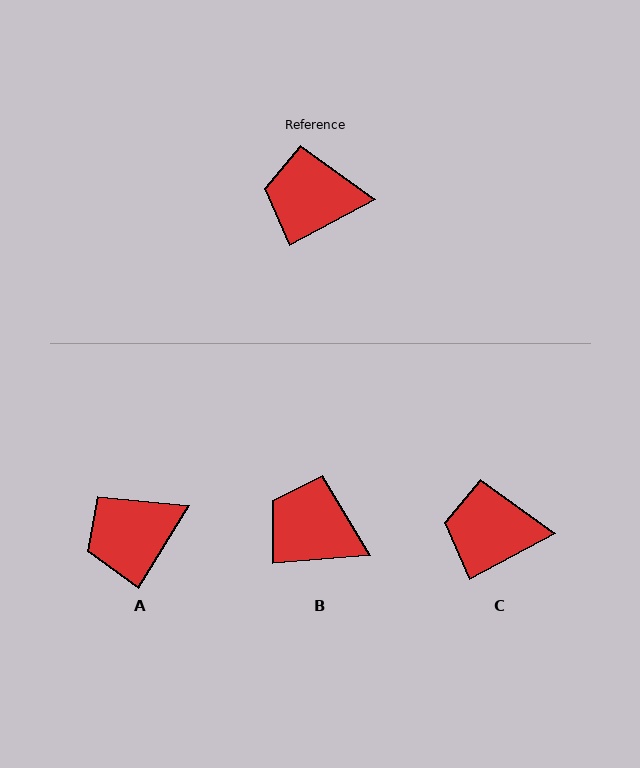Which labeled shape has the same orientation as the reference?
C.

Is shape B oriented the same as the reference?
No, it is off by about 23 degrees.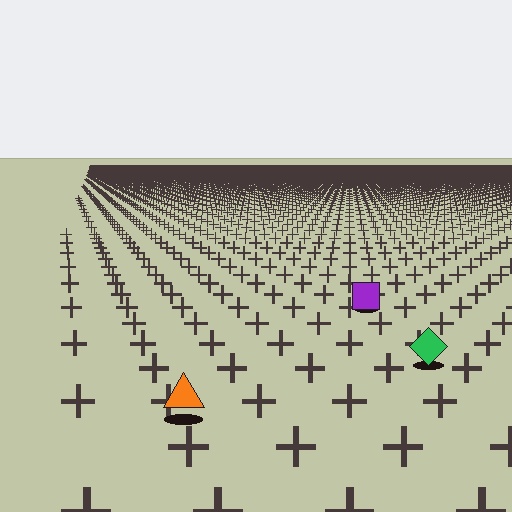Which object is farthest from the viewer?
The purple square is farthest from the viewer. It appears smaller and the ground texture around it is denser.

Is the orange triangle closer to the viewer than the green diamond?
Yes. The orange triangle is closer — you can tell from the texture gradient: the ground texture is coarser near it.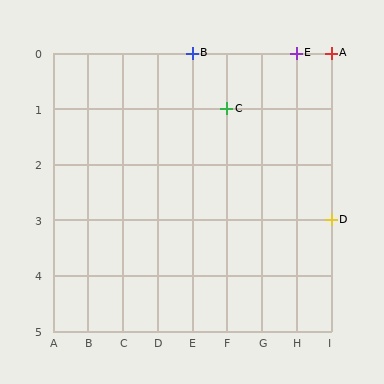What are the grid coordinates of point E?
Point E is at grid coordinates (H, 0).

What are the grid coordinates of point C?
Point C is at grid coordinates (F, 1).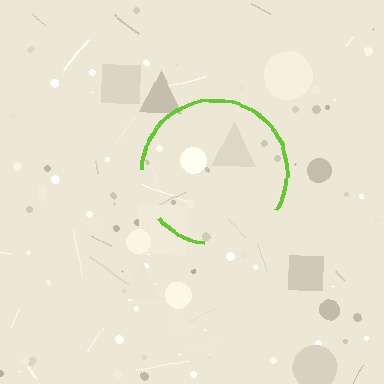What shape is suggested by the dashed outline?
The dashed outline suggests a circle.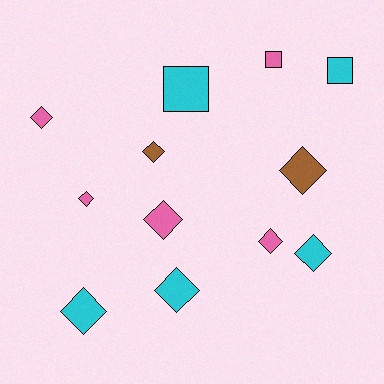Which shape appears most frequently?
Diamond, with 9 objects.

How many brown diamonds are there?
There are 2 brown diamonds.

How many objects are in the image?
There are 12 objects.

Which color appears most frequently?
Cyan, with 5 objects.